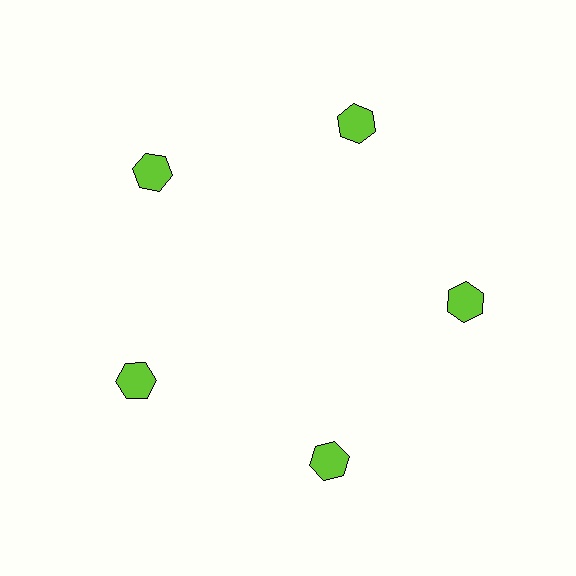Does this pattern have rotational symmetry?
Yes, this pattern has 5-fold rotational symmetry. It looks the same after rotating 72 degrees around the center.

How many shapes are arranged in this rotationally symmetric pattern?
There are 5 shapes, arranged in 5 groups of 1.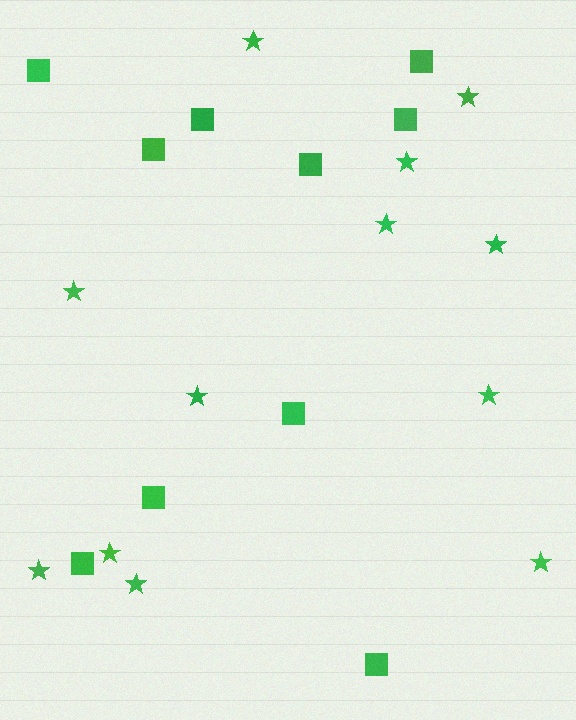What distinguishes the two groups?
There are 2 groups: one group of squares (10) and one group of stars (12).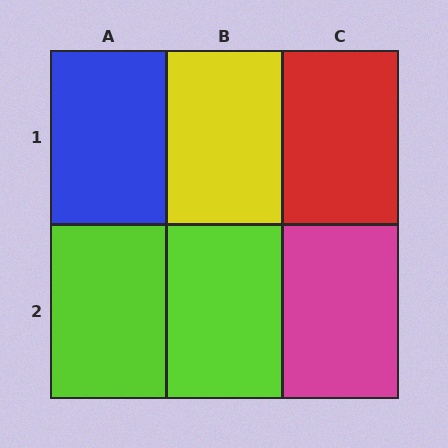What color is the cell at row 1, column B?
Yellow.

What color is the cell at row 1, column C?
Red.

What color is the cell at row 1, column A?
Blue.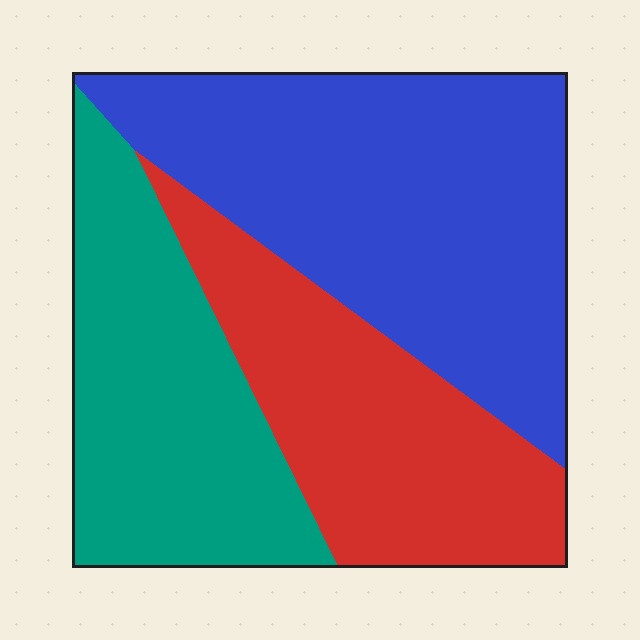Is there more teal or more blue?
Blue.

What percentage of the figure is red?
Red takes up about one quarter (1/4) of the figure.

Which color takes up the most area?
Blue, at roughly 45%.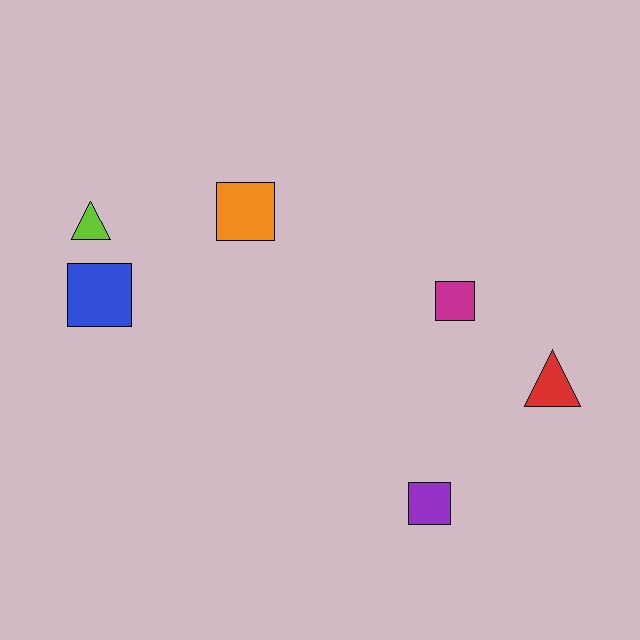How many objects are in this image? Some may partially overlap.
There are 6 objects.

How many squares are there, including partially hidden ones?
There are 4 squares.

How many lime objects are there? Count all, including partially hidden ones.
There is 1 lime object.